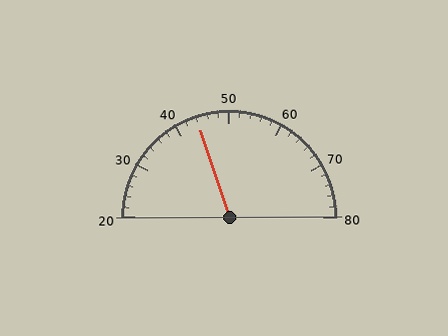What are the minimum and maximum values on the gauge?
The gauge ranges from 20 to 80.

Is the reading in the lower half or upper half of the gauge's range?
The reading is in the lower half of the range (20 to 80).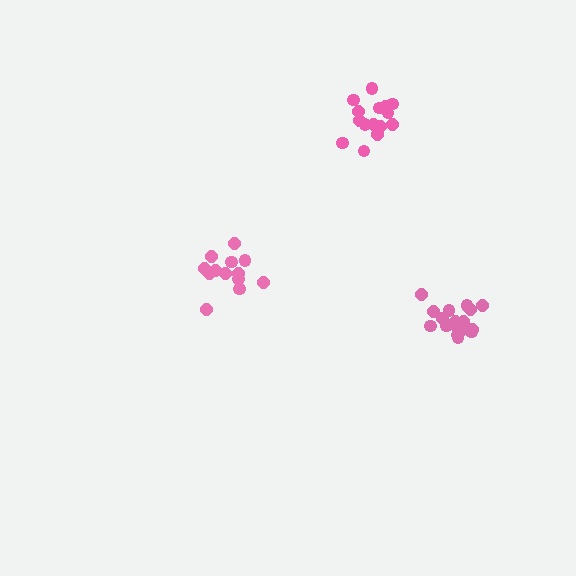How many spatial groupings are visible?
There are 3 spatial groupings.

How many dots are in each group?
Group 1: 13 dots, Group 2: 15 dots, Group 3: 18 dots (46 total).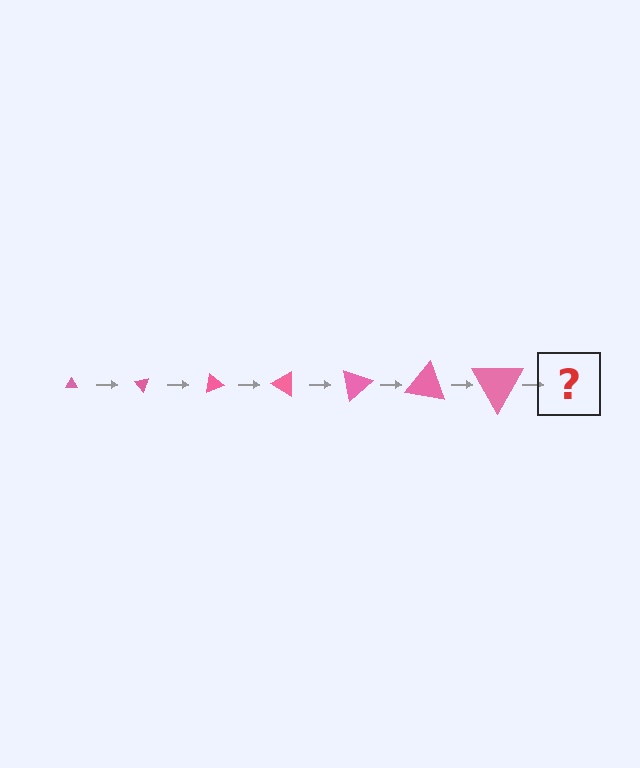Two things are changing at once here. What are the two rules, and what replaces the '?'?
The two rules are that the triangle grows larger each step and it rotates 50 degrees each step. The '?' should be a triangle, larger than the previous one and rotated 350 degrees from the start.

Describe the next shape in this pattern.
It should be a triangle, larger than the previous one and rotated 350 degrees from the start.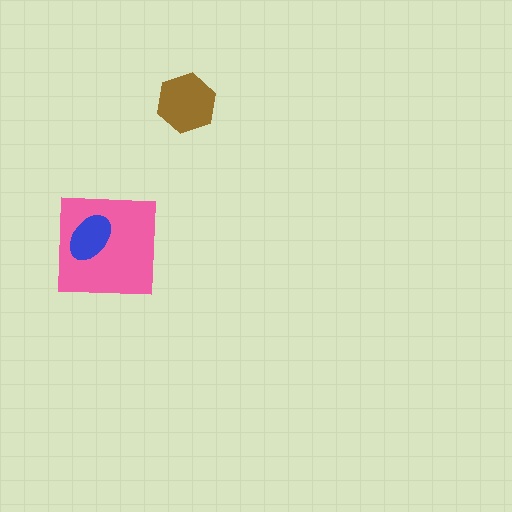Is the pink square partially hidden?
Yes, it is partially covered by another shape.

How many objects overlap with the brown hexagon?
0 objects overlap with the brown hexagon.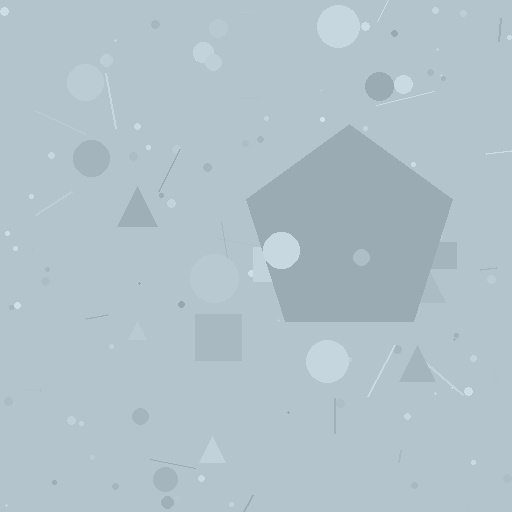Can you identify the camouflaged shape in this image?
The camouflaged shape is a pentagon.